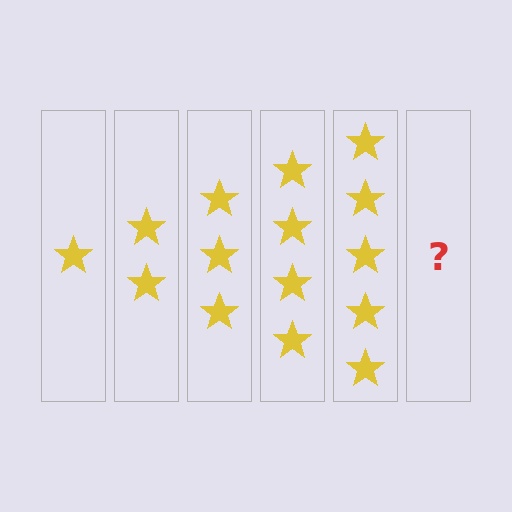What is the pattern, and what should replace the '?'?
The pattern is that each step adds one more star. The '?' should be 6 stars.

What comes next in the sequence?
The next element should be 6 stars.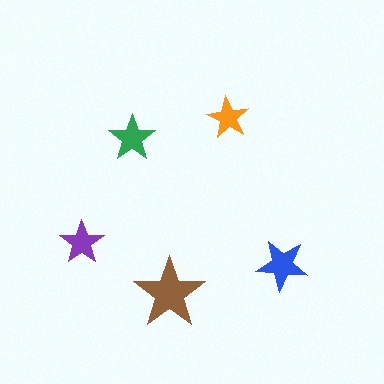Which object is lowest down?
The brown star is bottommost.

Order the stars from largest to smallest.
the brown one, the blue one, the green one, the purple one, the orange one.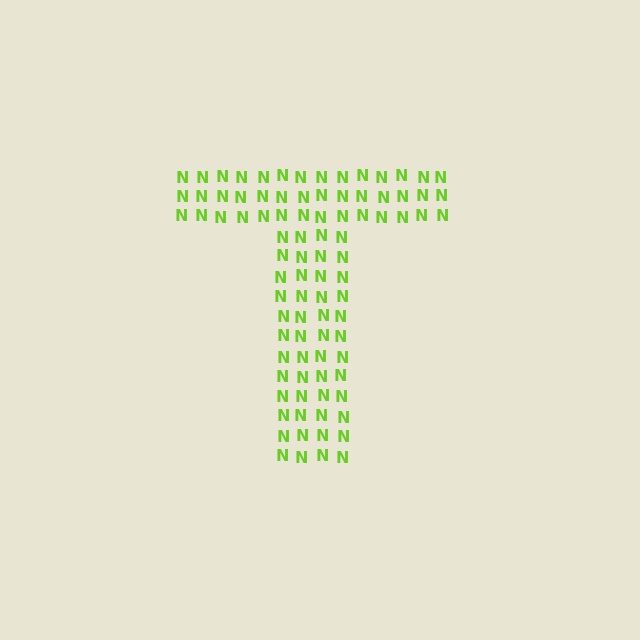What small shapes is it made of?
It is made of small letter N's.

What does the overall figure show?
The overall figure shows the letter T.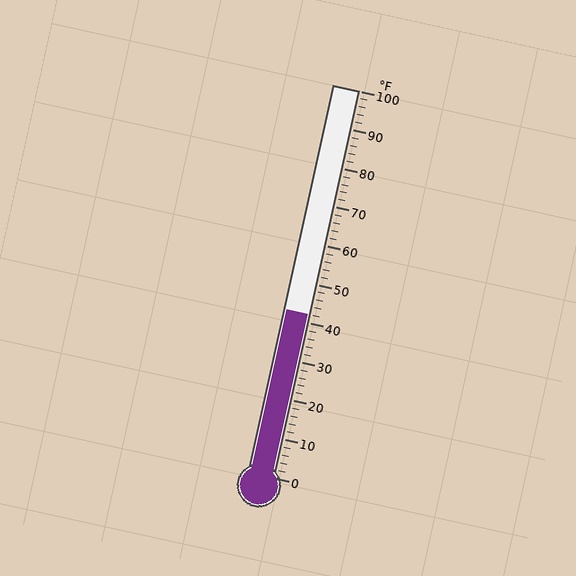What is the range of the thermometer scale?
The thermometer scale ranges from 0°F to 100°F.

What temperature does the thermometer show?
The thermometer shows approximately 42°F.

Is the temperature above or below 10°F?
The temperature is above 10°F.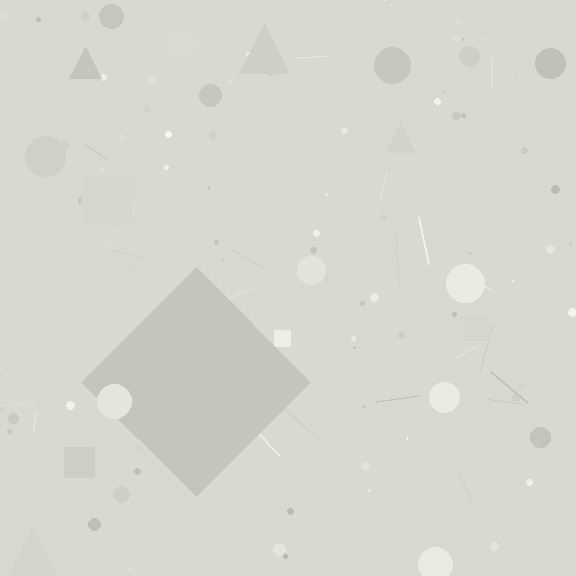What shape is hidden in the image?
A diamond is hidden in the image.